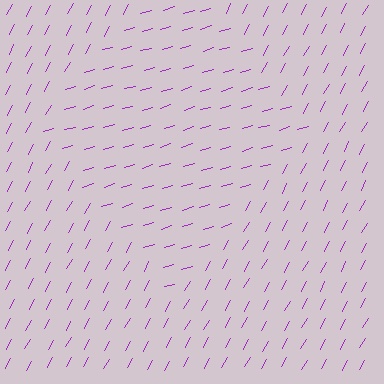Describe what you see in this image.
The image is filled with small purple line segments. A diamond region in the image has lines oriented differently from the surrounding lines, creating a visible texture boundary.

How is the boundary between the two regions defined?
The boundary is defined purely by a change in line orientation (approximately 45 degrees difference). All lines are the same color and thickness.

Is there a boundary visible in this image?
Yes, there is a texture boundary formed by a change in line orientation.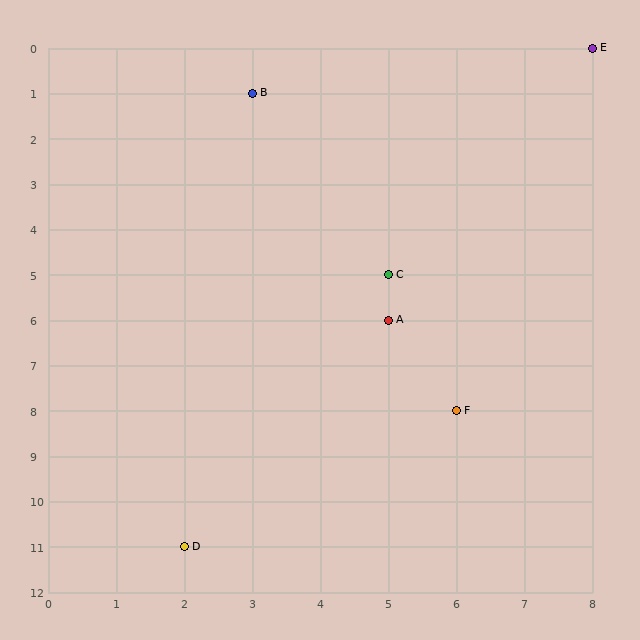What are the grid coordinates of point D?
Point D is at grid coordinates (2, 11).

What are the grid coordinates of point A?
Point A is at grid coordinates (5, 6).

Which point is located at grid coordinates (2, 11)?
Point D is at (2, 11).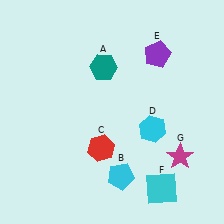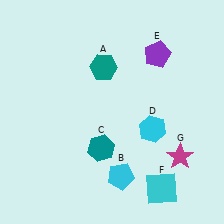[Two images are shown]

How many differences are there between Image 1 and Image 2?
There is 1 difference between the two images.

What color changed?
The hexagon (C) changed from red in Image 1 to teal in Image 2.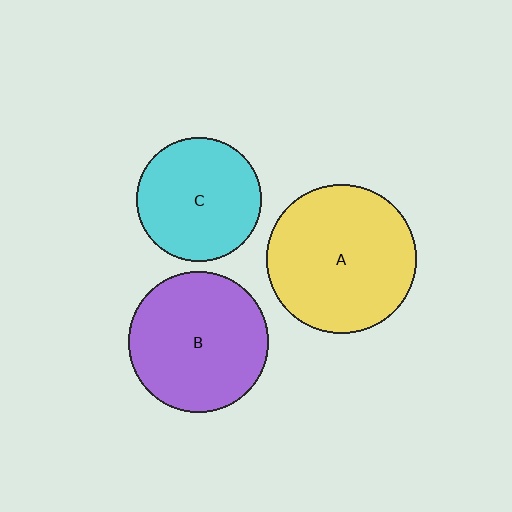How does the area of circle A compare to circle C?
Approximately 1.4 times.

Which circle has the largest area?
Circle A (yellow).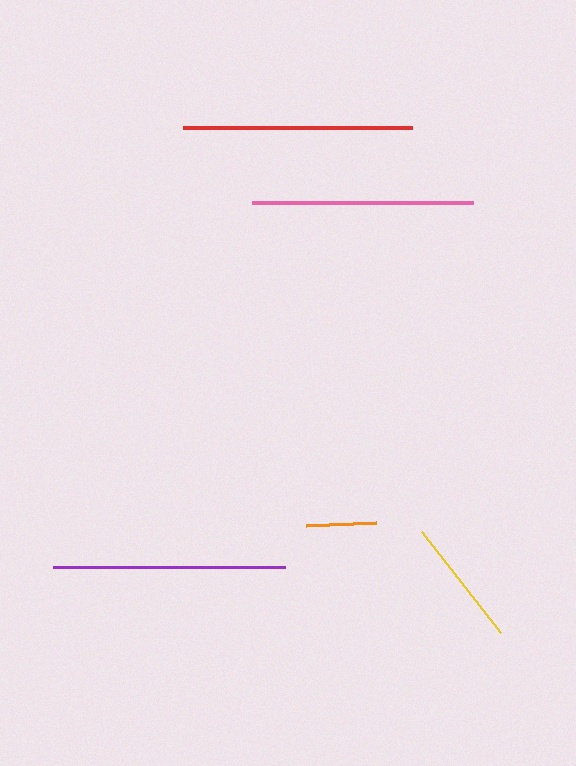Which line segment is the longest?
The purple line is the longest at approximately 232 pixels.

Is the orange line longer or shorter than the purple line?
The purple line is longer than the orange line.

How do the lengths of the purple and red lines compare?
The purple and red lines are approximately the same length.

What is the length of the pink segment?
The pink segment is approximately 221 pixels long.